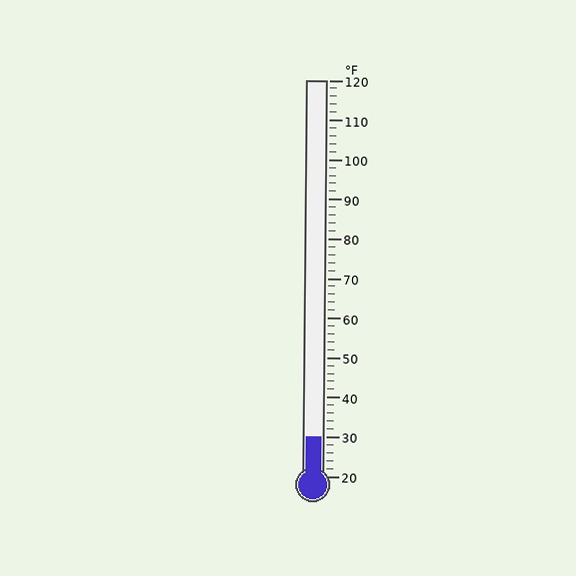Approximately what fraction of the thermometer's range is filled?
The thermometer is filled to approximately 10% of its range.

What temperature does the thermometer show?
The thermometer shows approximately 30°F.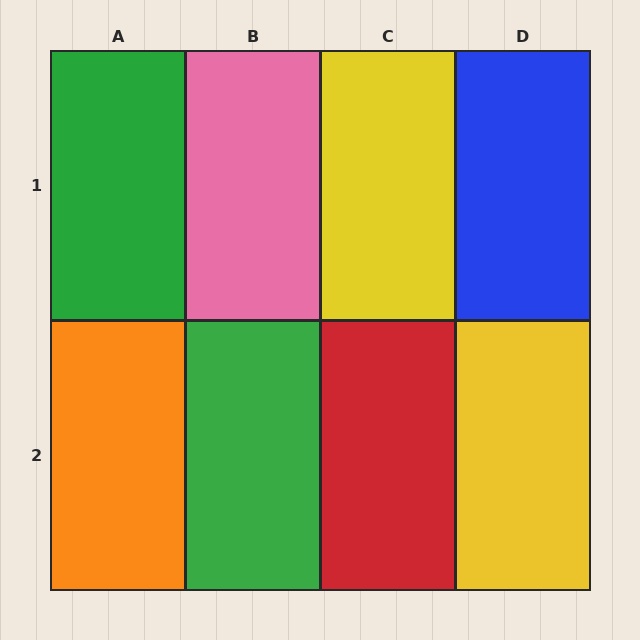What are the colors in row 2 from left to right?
Orange, green, red, yellow.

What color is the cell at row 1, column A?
Green.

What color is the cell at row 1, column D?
Blue.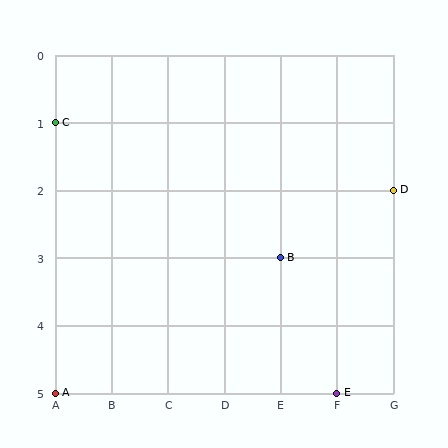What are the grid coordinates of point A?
Point A is at grid coordinates (A, 5).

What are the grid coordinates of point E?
Point E is at grid coordinates (F, 5).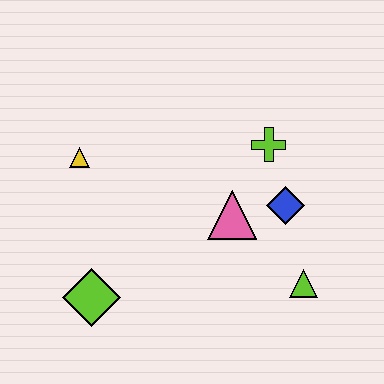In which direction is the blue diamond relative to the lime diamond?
The blue diamond is to the right of the lime diamond.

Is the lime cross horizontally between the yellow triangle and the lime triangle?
Yes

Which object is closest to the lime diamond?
The yellow triangle is closest to the lime diamond.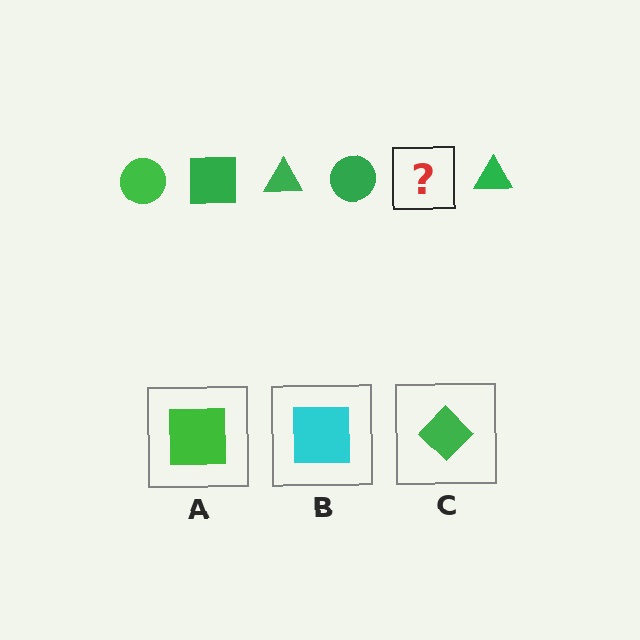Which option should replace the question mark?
Option A.